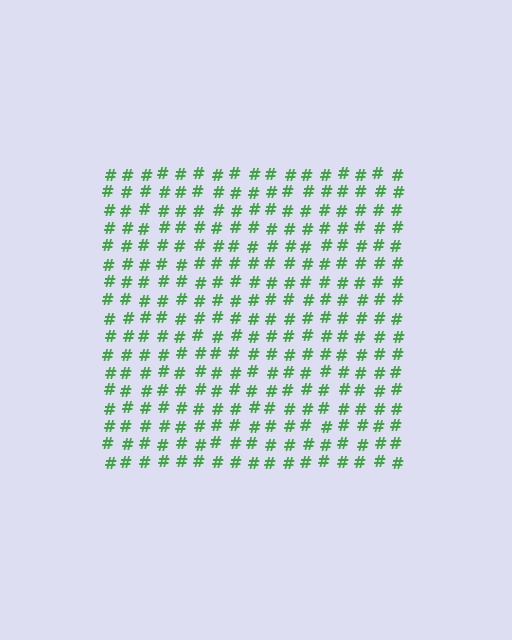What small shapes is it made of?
It is made of small hash symbols.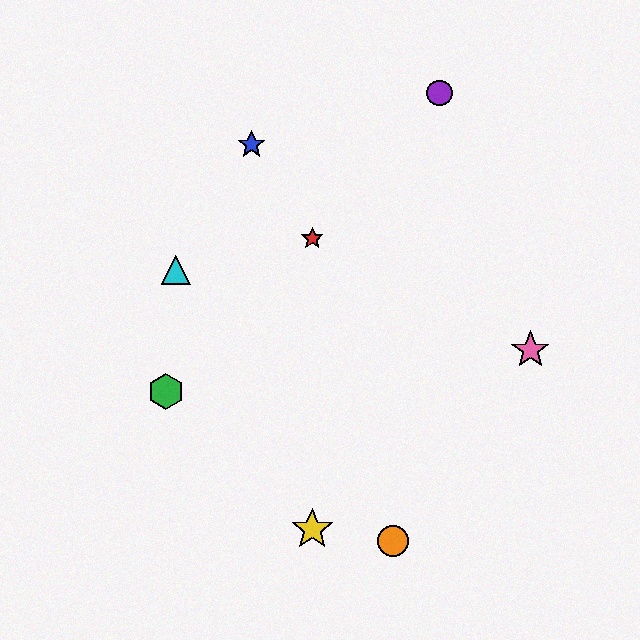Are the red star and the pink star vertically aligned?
No, the red star is at x≈312 and the pink star is at x≈530.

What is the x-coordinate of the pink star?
The pink star is at x≈530.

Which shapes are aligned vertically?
The red star, the yellow star are aligned vertically.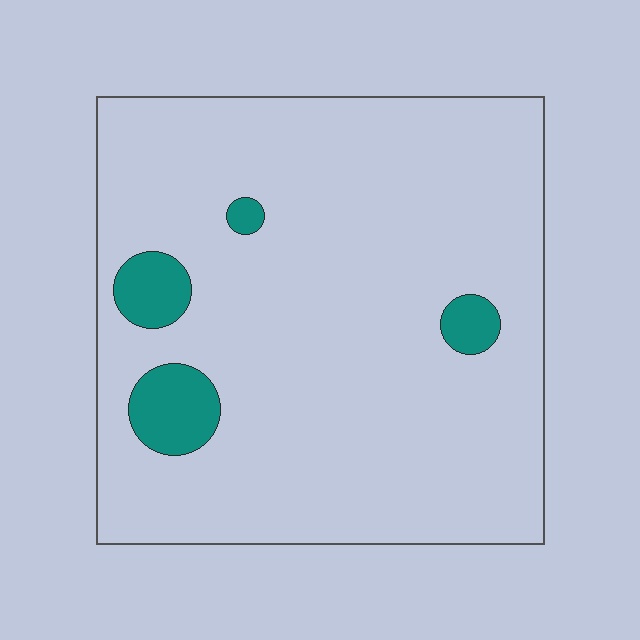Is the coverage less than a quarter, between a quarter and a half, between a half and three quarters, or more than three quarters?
Less than a quarter.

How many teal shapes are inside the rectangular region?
4.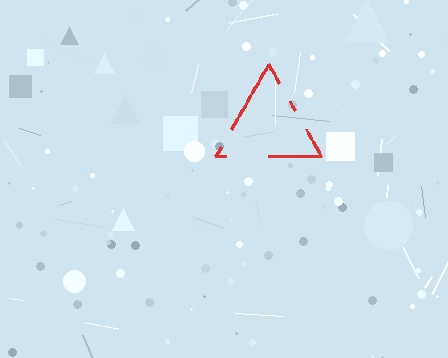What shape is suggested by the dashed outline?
The dashed outline suggests a triangle.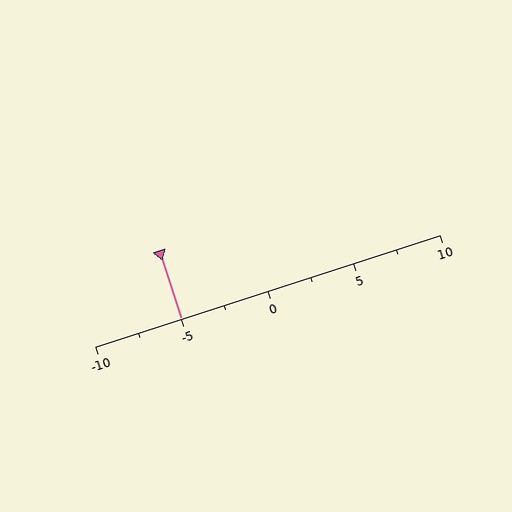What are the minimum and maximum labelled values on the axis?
The axis runs from -10 to 10.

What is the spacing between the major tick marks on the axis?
The major ticks are spaced 5 apart.